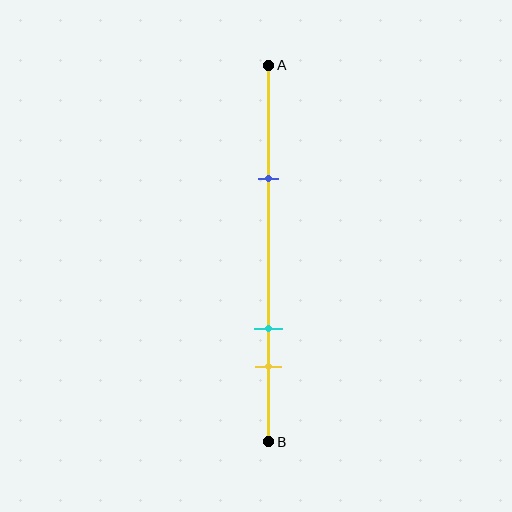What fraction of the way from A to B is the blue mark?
The blue mark is approximately 30% (0.3) of the way from A to B.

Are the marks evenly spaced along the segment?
No, the marks are not evenly spaced.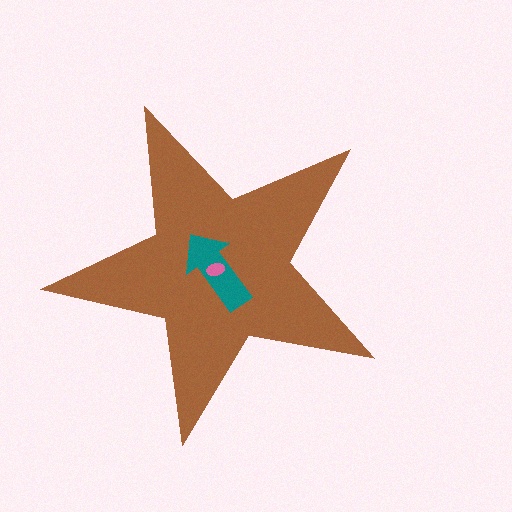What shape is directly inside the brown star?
The teal arrow.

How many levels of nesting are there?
3.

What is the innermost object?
The pink ellipse.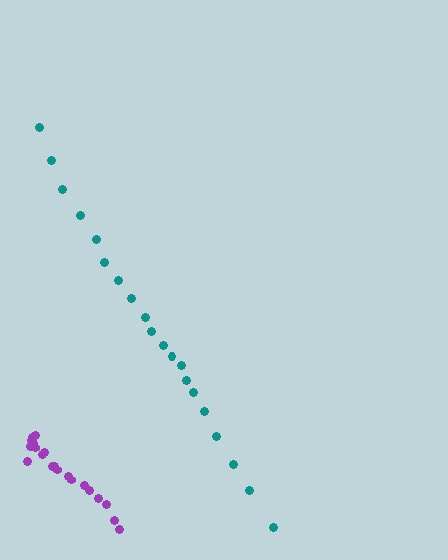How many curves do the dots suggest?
There are 2 distinct paths.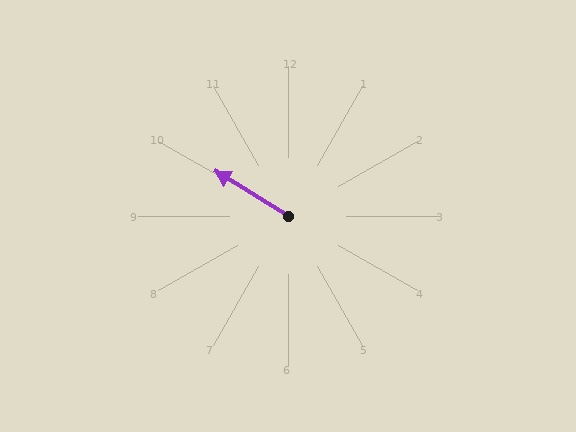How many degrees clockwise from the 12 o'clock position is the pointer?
Approximately 302 degrees.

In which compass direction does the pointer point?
Northwest.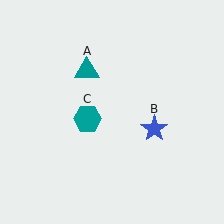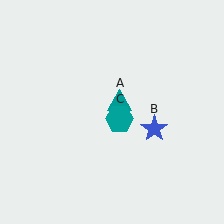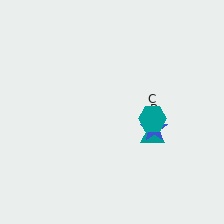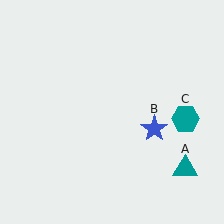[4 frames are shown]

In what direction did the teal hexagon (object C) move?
The teal hexagon (object C) moved right.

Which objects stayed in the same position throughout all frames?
Blue star (object B) remained stationary.